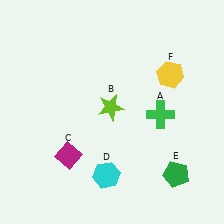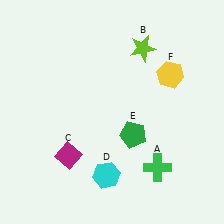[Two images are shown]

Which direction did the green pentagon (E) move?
The green pentagon (E) moved left.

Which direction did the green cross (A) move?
The green cross (A) moved down.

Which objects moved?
The objects that moved are: the green cross (A), the lime star (B), the green pentagon (E).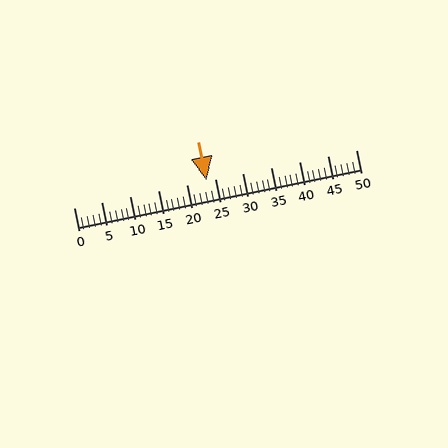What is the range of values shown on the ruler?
The ruler shows values from 0 to 50.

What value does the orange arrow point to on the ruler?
The orange arrow points to approximately 24.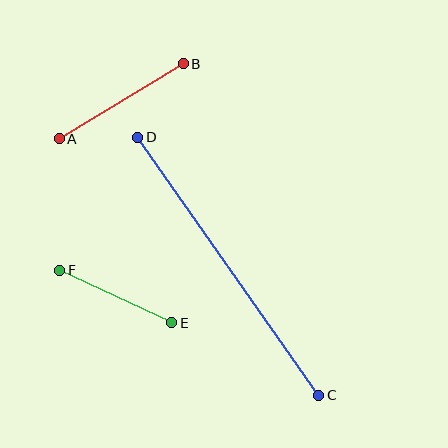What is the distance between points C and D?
The distance is approximately 315 pixels.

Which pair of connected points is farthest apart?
Points C and D are farthest apart.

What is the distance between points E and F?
The distance is approximately 124 pixels.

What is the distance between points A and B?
The distance is approximately 145 pixels.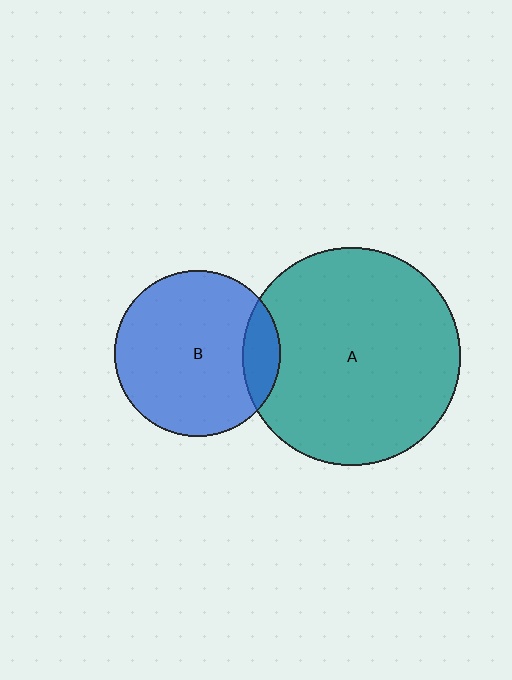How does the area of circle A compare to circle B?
Approximately 1.7 times.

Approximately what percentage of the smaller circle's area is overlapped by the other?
Approximately 15%.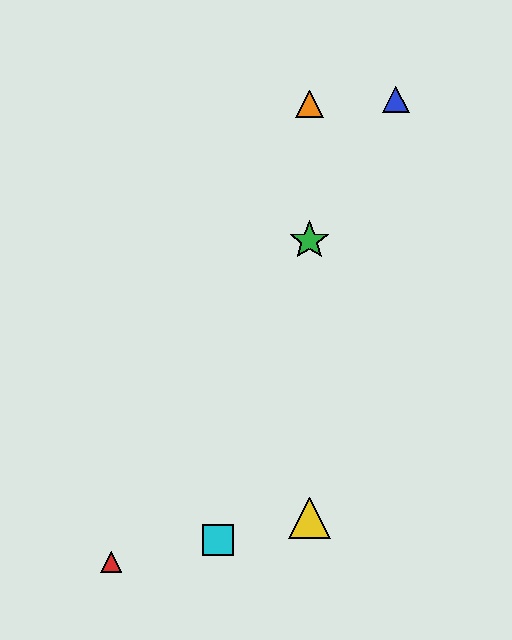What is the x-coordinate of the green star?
The green star is at x≈309.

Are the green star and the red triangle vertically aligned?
No, the green star is at x≈309 and the red triangle is at x≈111.